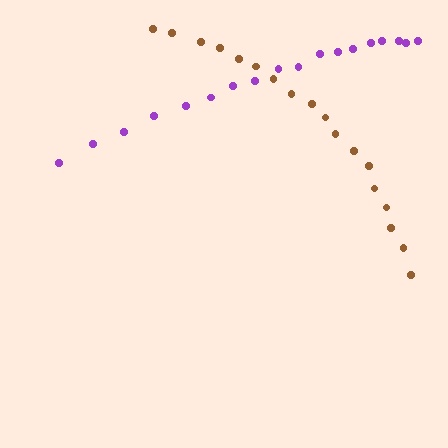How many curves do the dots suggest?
There are 2 distinct paths.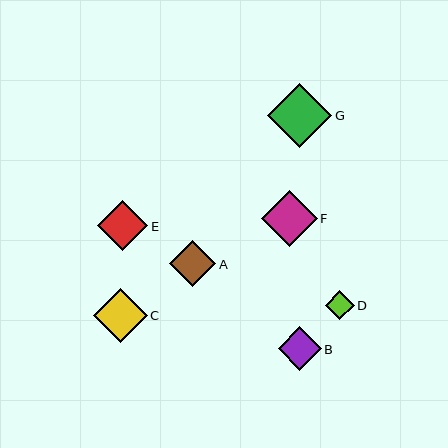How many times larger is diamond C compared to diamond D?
Diamond C is approximately 1.9 times the size of diamond D.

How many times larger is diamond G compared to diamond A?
Diamond G is approximately 1.4 times the size of diamond A.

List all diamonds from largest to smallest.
From largest to smallest: G, F, C, E, A, B, D.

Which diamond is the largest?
Diamond G is the largest with a size of approximately 64 pixels.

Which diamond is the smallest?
Diamond D is the smallest with a size of approximately 29 pixels.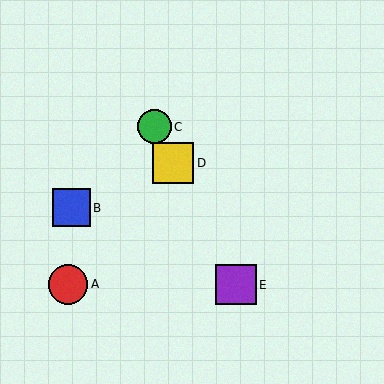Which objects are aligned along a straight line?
Objects C, D, E are aligned along a straight line.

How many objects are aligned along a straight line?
3 objects (C, D, E) are aligned along a straight line.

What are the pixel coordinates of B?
Object B is at (71, 208).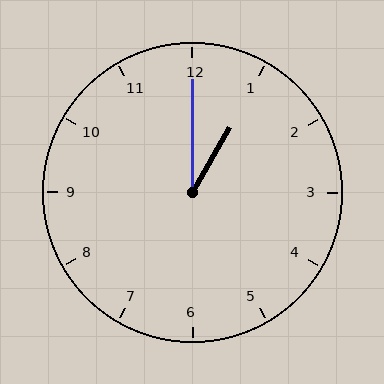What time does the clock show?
1:00.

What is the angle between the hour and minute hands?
Approximately 30 degrees.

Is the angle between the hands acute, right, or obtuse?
It is acute.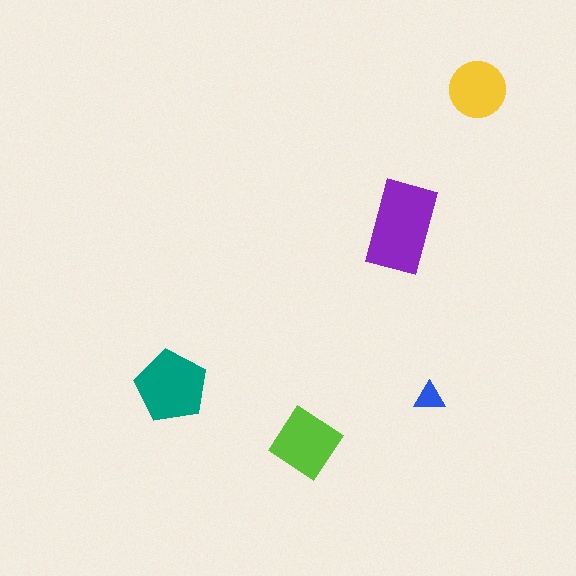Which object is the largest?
The purple rectangle.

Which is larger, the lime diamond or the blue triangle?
The lime diamond.